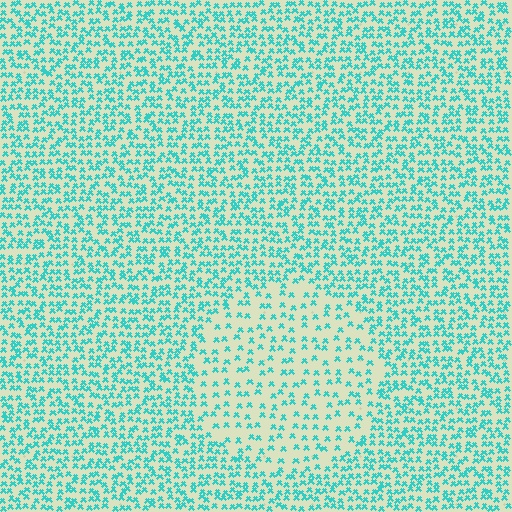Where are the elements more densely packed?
The elements are more densely packed outside the circle boundary.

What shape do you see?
I see a circle.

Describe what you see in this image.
The image contains small cyan elements arranged at two different densities. A circle-shaped region is visible where the elements are less densely packed than the surrounding area.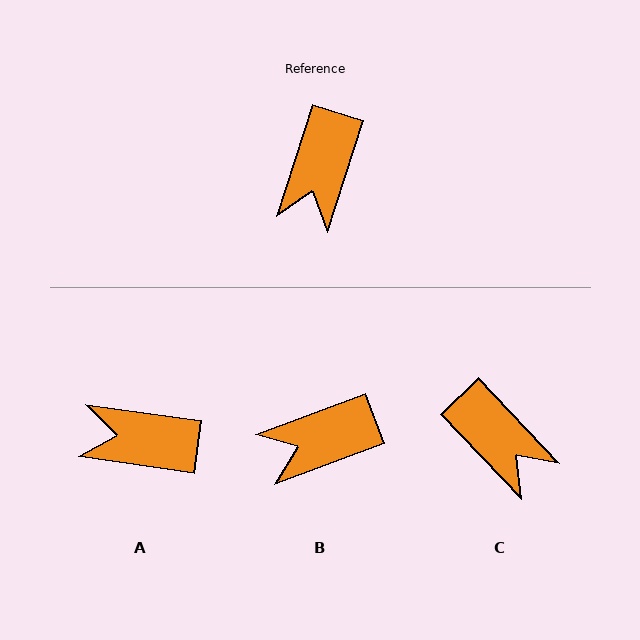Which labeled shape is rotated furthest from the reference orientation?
A, about 80 degrees away.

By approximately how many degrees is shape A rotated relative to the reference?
Approximately 80 degrees clockwise.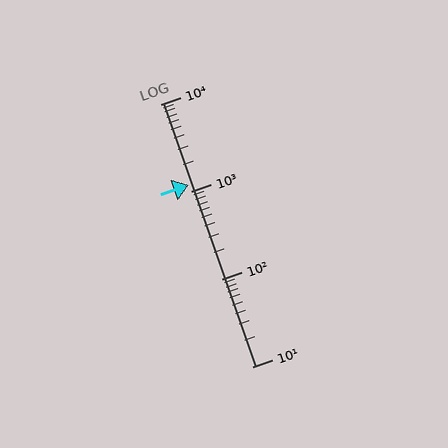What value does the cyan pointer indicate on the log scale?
The pointer indicates approximately 1200.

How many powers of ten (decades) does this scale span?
The scale spans 3 decades, from 10 to 10000.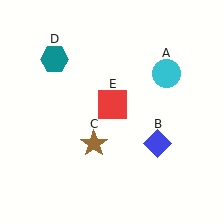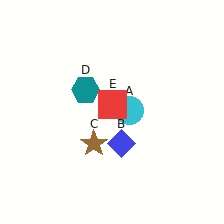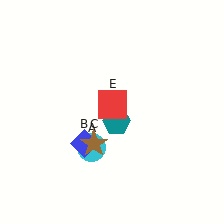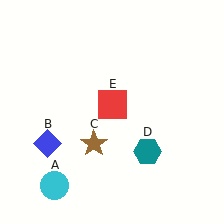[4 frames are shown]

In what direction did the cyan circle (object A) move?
The cyan circle (object A) moved down and to the left.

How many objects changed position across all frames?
3 objects changed position: cyan circle (object A), blue diamond (object B), teal hexagon (object D).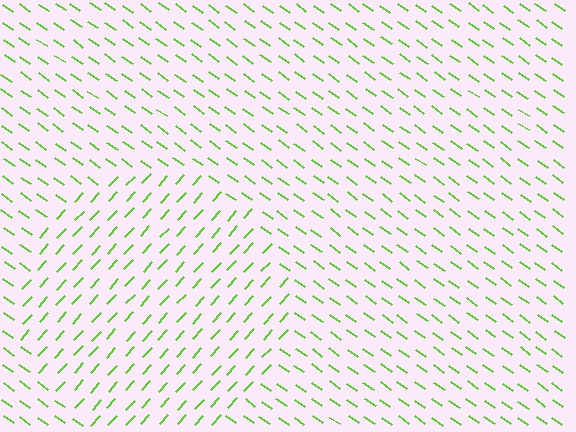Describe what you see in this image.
The image is filled with small lime line segments. A circle region in the image has lines oriented differently from the surrounding lines, creating a visible texture boundary.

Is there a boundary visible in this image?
Yes, there is a texture boundary formed by a change in line orientation.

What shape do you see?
I see a circle.